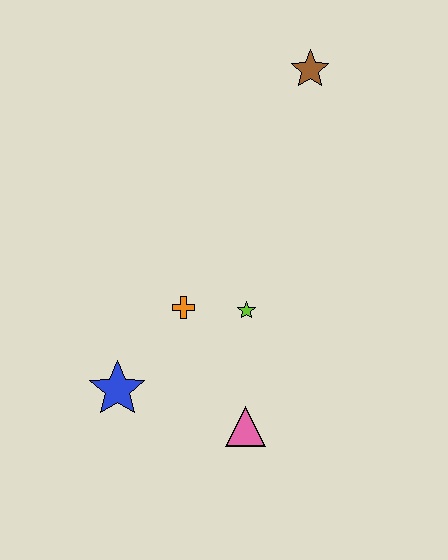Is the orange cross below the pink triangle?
No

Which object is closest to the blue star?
The orange cross is closest to the blue star.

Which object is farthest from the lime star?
The brown star is farthest from the lime star.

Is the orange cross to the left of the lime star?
Yes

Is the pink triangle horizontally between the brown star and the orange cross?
Yes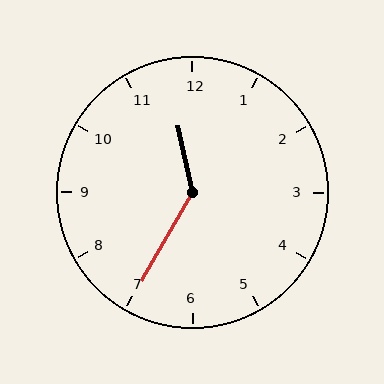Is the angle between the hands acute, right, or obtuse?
It is obtuse.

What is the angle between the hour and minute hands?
Approximately 138 degrees.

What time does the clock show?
11:35.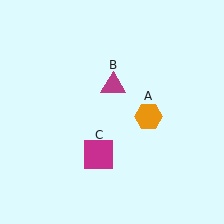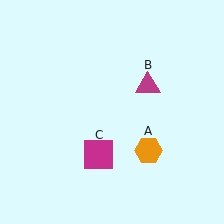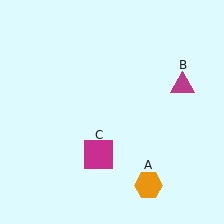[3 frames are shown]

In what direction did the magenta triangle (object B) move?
The magenta triangle (object B) moved right.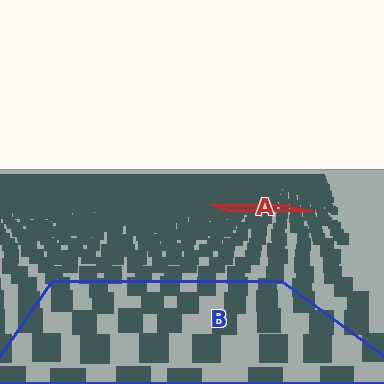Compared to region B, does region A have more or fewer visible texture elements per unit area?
Region A has more texture elements per unit area — they are packed more densely because it is farther away.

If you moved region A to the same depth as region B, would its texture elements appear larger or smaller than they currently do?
They would appear larger. At a closer depth, the same texture elements are projected at a bigger on-screen size.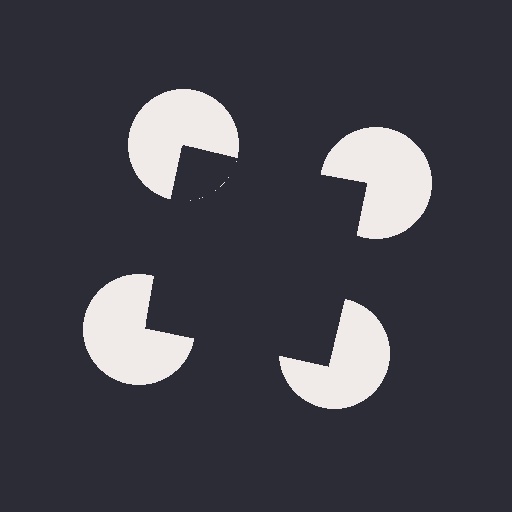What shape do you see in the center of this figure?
An illusory square — its edges are inferred from the aligned wedge cuts in the pac-man discs, not physically drawn.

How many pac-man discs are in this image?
There are 4 — one at each vertex of the illusory square.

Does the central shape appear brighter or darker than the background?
It typically appears slightly darker than the background, even though no actual brightness change is drawn.